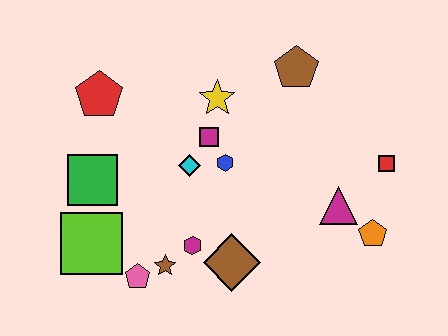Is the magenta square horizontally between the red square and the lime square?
Yes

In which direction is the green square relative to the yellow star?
The green square is to the left of the yellow star.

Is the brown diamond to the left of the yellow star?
No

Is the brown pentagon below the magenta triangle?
No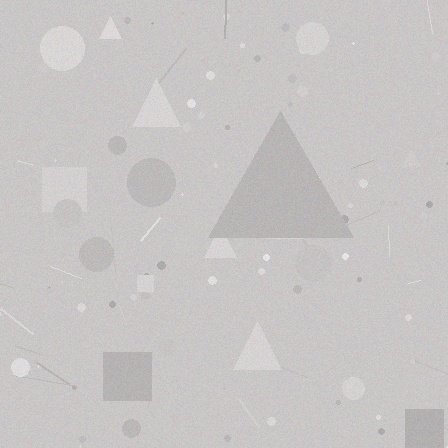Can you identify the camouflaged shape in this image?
The camouflaged shape is a triangle.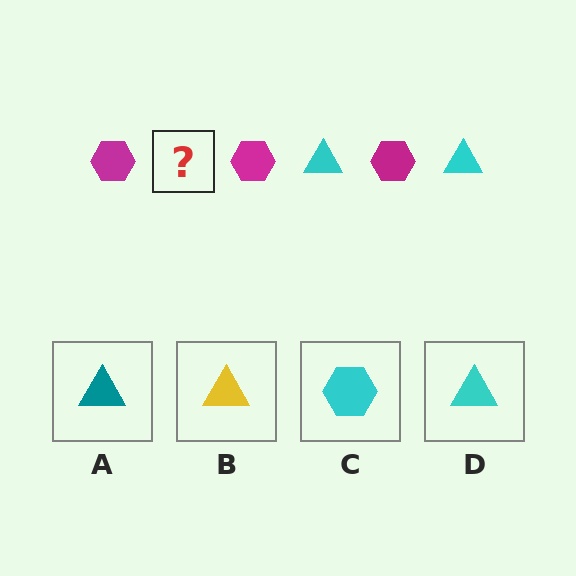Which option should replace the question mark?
Option D.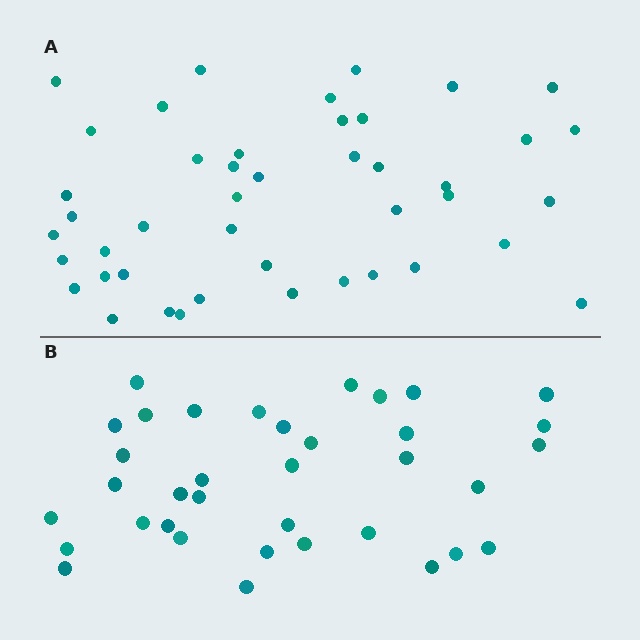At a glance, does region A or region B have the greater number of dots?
Region A (the top region) has more dots.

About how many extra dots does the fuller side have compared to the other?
Region A has roughly 8 or so more dots than region B.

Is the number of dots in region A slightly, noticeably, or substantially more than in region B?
Region A has only slightly more — the two regions are fairly close. The ratio is roughly 1.2 to 1.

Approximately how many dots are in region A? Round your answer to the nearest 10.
About 40 dots. (The exact count is 44, which rounds to 40.)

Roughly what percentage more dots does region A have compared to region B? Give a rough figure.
About 20% more.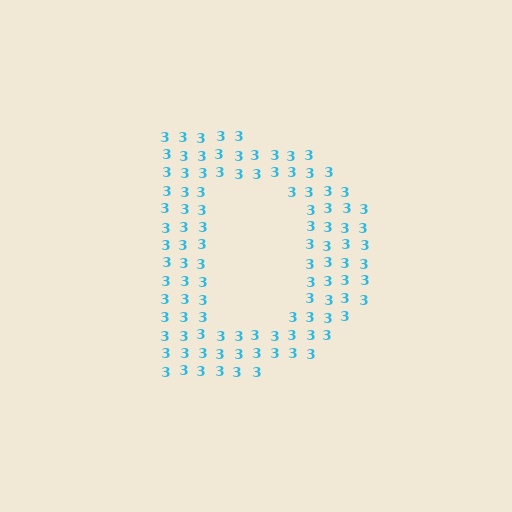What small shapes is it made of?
It is made of small digit 3's.